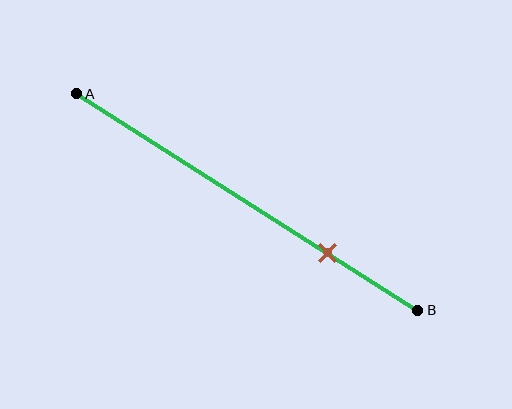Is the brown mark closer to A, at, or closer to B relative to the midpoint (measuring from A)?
The brown mark is closer to point B than the midpoint of segment AB.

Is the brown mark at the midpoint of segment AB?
No, the mark is at about 75% from A, not at the 50% midpoint.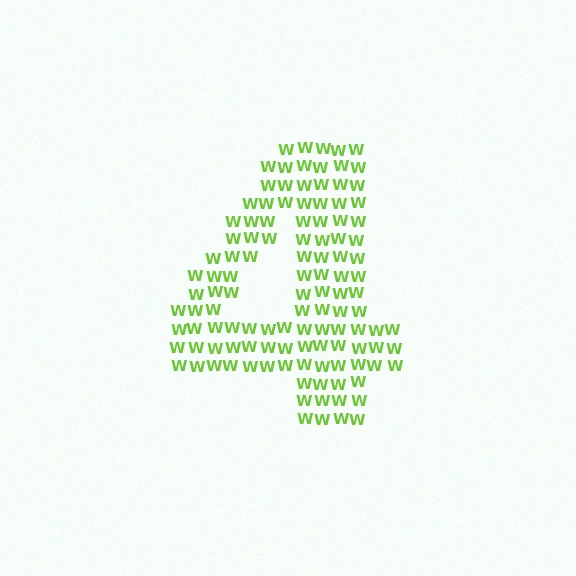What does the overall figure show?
The overall figure shows the digit 4.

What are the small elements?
The small elements are letter W's.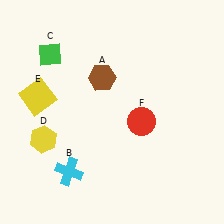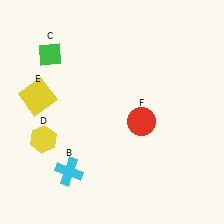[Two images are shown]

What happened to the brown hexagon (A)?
The brown hexagon (A) was removed in Image 2. It was in the top-left area of Image 1.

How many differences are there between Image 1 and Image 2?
There is 1 difference between the two images.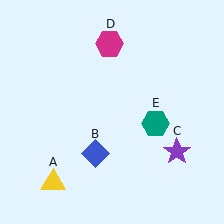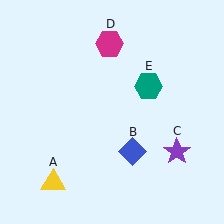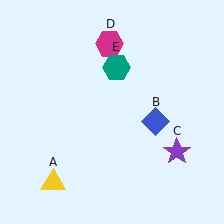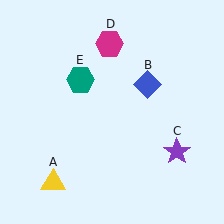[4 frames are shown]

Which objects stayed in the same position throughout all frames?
Yellow triangle (object A) and purple star (object C) and magenta hexagon (object D) remained stationary.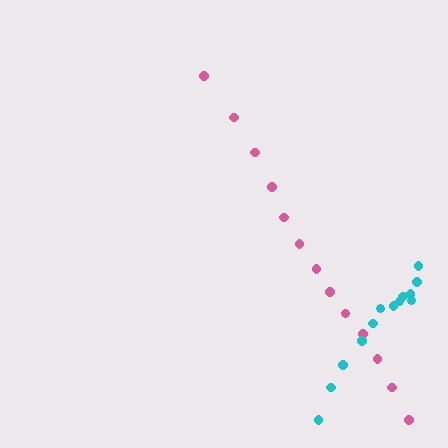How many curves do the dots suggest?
There are 2 distinct paths.